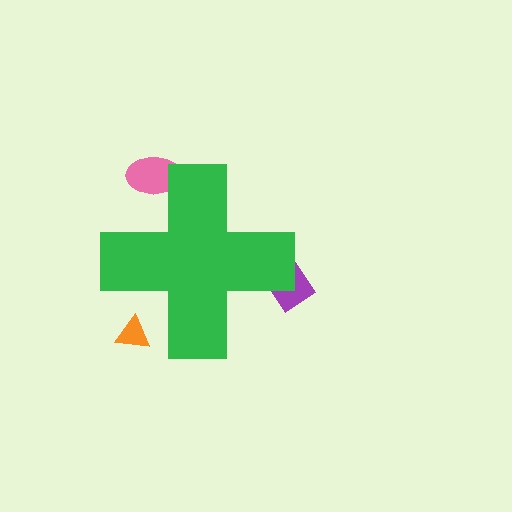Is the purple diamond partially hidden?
Yes, the purple diamond is partially hidden behind the green cross.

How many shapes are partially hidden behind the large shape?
3 shapes are partially hidden.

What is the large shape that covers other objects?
A green cross.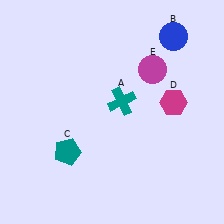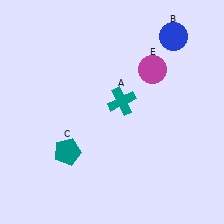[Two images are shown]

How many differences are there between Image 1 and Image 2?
There is 1 difference between the two images.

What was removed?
The magenta hexagon (D) was removed in Image 2.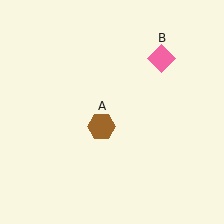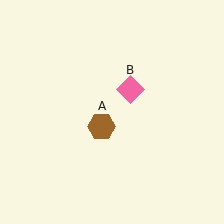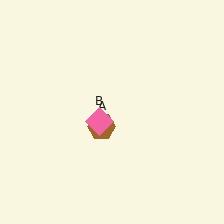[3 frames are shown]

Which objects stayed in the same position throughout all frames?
Brown hexagon (object A) remained stationary.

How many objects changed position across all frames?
1 object changed position: pink diamond (object B).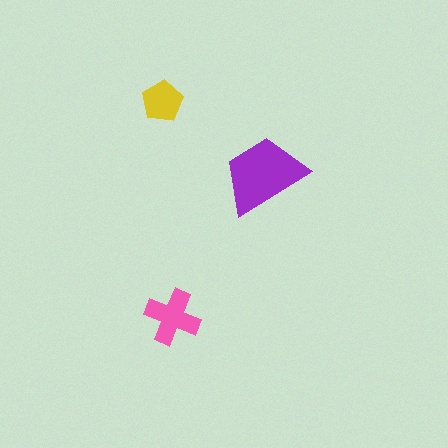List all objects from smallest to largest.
The yellow pentagon, the pink cross, the purple trapezoid.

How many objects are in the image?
There are 3 objects in the image.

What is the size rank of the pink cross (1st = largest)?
2nd.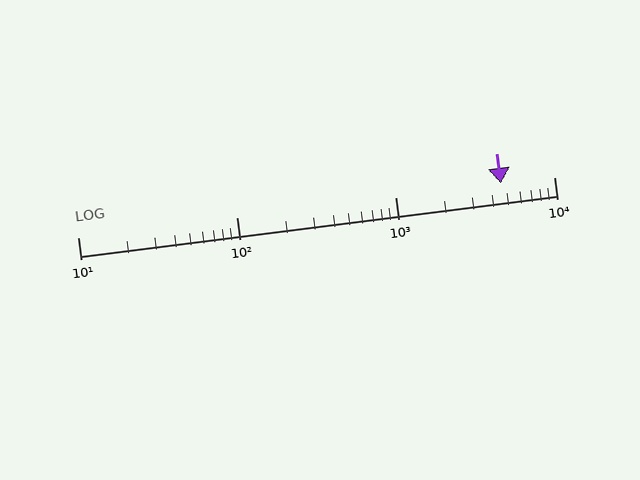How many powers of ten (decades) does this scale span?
The scale spans 3 decades, from 10 to 10000.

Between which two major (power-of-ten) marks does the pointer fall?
The pointer is between 1000 and 10000.